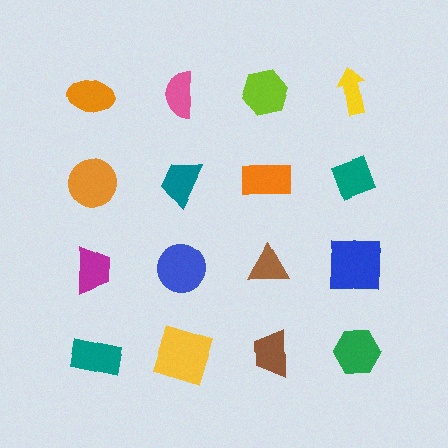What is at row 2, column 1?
An orange circle.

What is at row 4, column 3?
A brown trapezoid.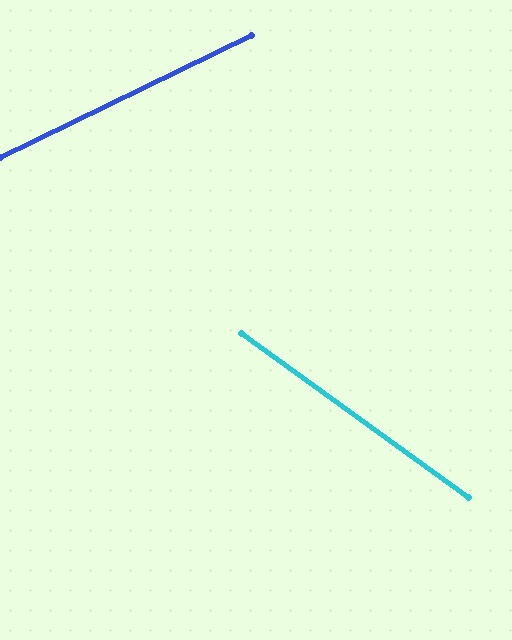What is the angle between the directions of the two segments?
Approximately 62 degrees.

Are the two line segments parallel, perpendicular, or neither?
Neither parallel nor perpendicular — they differ by about 62°.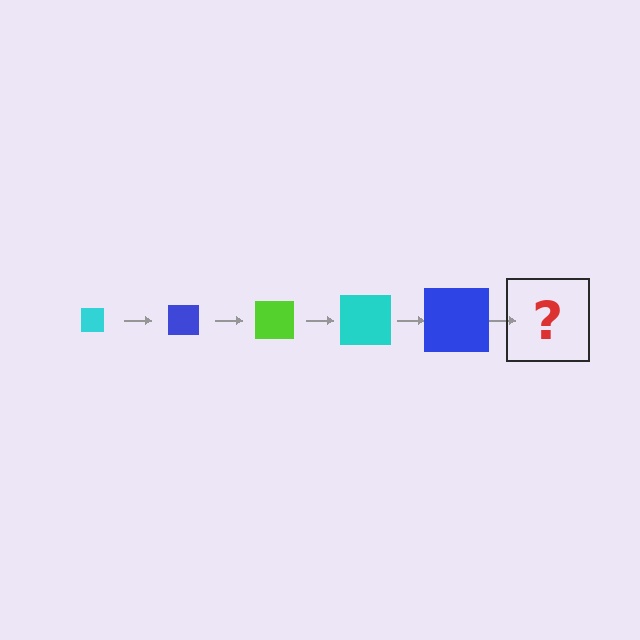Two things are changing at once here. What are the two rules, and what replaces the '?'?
The two rules are that the square grows larger each step and the color cycles through cyan, blue, and lime. The '?' should be a lime square, larger than the previous one.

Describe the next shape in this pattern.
It should be a lime square, larger than the previous one.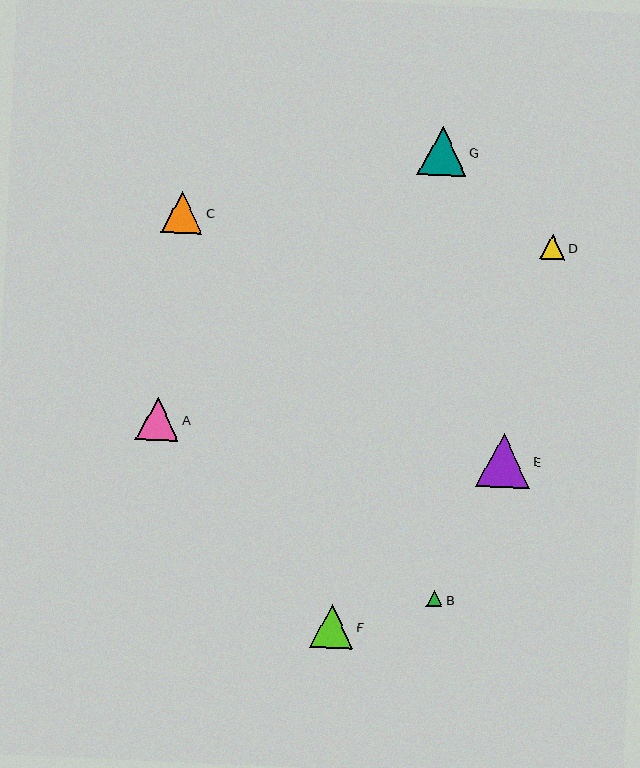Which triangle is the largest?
Triangle E is the largest with a size of approximately 54 pixels.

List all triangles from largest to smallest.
From largest to smallest: E, G, F, A, C, D, B.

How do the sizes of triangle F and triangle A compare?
Triangle F and triangle A are approximately the same size.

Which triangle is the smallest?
Triangle B is the smallest with a size of approximately 16 pixels.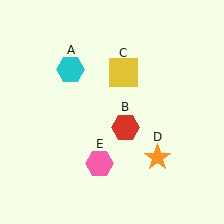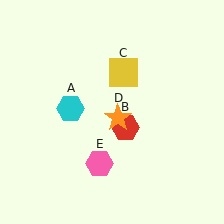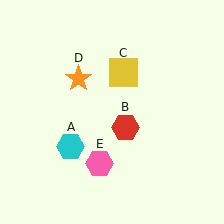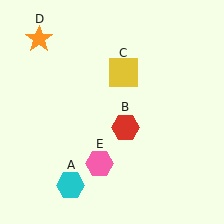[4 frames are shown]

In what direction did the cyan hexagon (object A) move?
The cyan hexagon (object A) moved down.